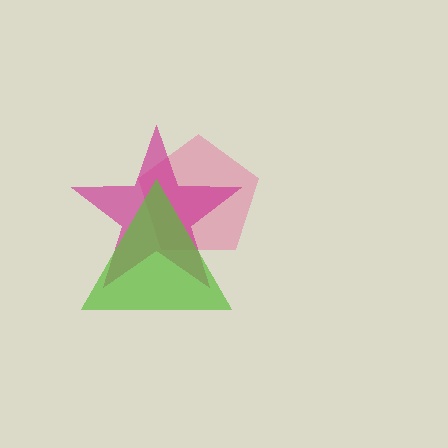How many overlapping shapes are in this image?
There are 3 overlapping shapes in the image.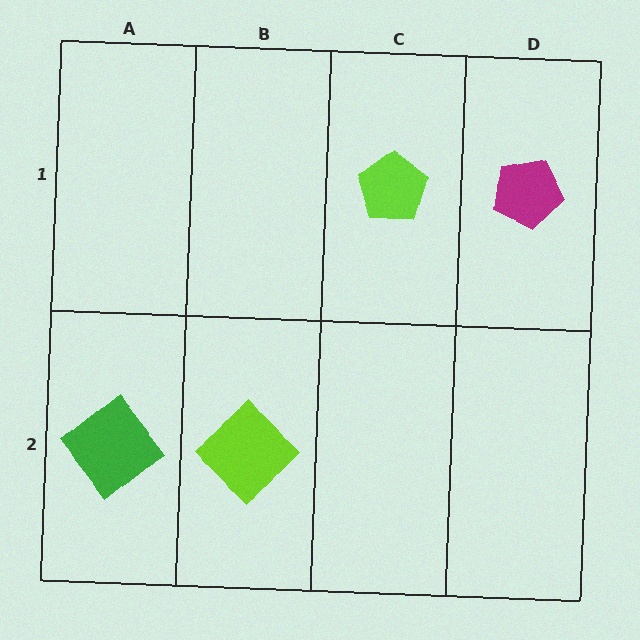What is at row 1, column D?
A magenta pentagon.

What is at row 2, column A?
A green diamond.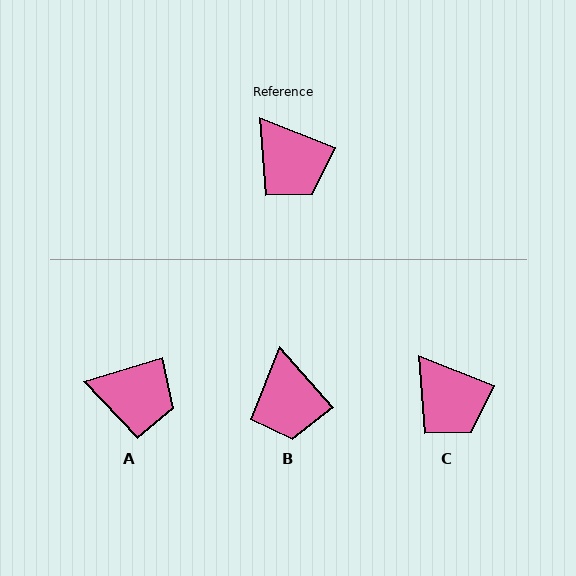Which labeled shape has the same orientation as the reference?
C.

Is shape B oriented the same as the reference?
No, it is off by about 26 degrees.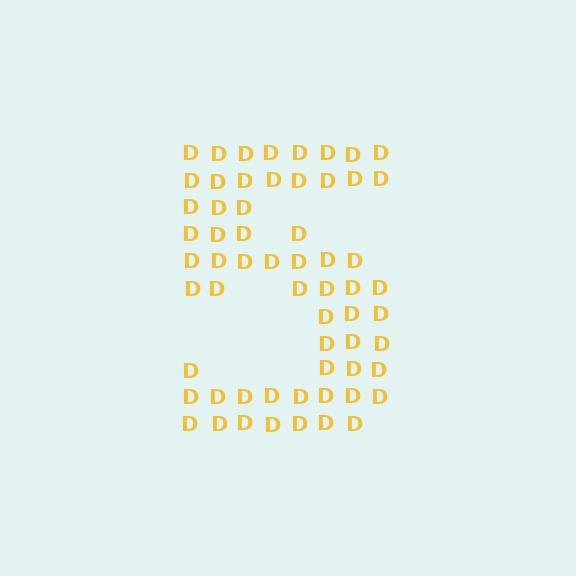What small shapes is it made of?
It is made of small letter D's.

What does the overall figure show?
The overall figure shows the digit 5.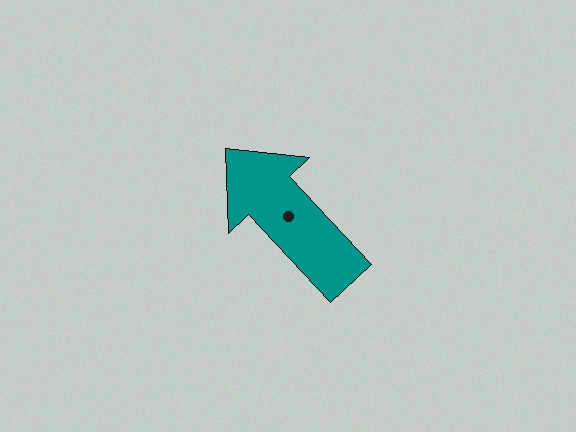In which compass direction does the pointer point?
Northwest.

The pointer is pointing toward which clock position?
Roughly 11 o'clock.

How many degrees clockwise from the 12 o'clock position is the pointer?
Approximately 317 degrees.